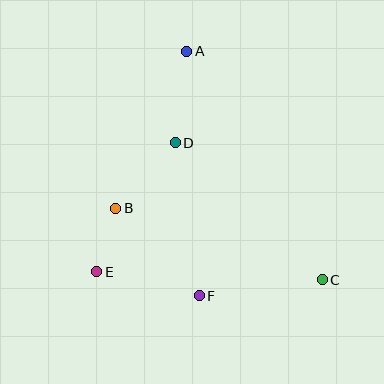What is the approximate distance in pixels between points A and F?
The distance between A and F is approximately 245 pixels.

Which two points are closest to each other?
Points B and E are closest to each other.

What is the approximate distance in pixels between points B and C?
The distance between B and C is approximately 219 pixels.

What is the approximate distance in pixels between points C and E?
The distance between C and E is approximately 226 pixels.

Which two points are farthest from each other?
Points A and C are farthest from each other.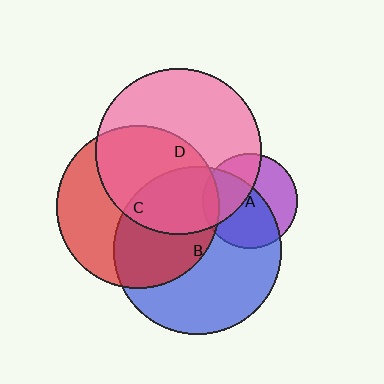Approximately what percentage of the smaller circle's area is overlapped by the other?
Approximately 30%.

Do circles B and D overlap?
Yes.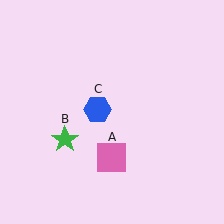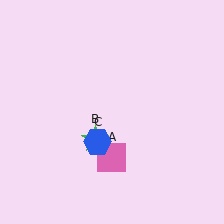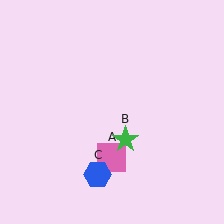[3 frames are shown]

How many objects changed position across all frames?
2 objects changed position: green star (object B), blue hexagon (object C).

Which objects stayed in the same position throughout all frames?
Pink square (object A) remained stationary.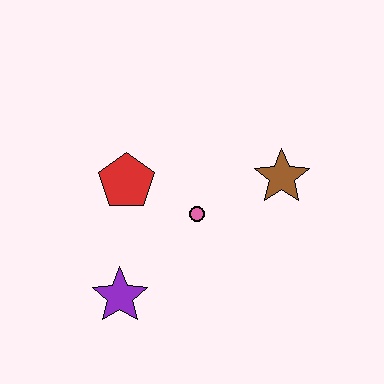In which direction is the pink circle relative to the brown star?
The pink circle is to the left of the brown star.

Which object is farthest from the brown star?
The purple star is farthest from the brown star.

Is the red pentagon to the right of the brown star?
No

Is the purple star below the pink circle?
Yes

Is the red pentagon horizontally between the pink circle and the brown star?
No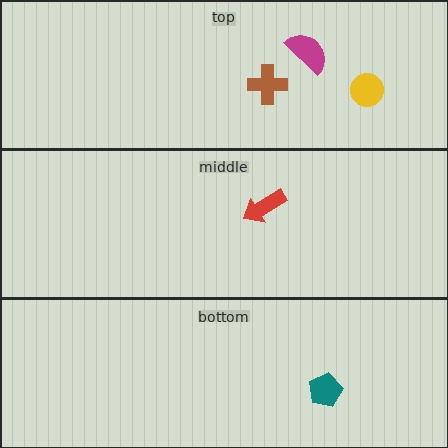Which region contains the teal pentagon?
The bottom region.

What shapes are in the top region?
The magenta semicircle, the brown cross, the yellow circle.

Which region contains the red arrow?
The middle region.